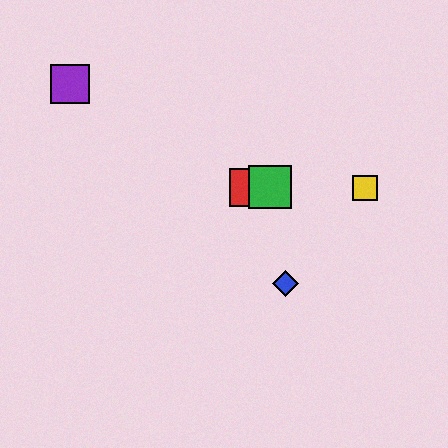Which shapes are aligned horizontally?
The red square, the green square, the yellow square are aligned horizontally.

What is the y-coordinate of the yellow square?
The yellow square is at y≈188.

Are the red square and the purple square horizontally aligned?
No, the red square is at y≈187 and the purple square is at y≈84.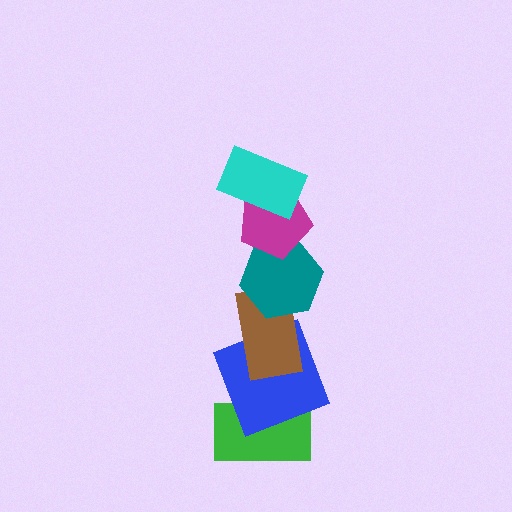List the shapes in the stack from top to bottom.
From top to bottom: the cyan rectangle, the magenta pentagon, the teal hexagon, the brown rectangle, the blue square, the green rectangle.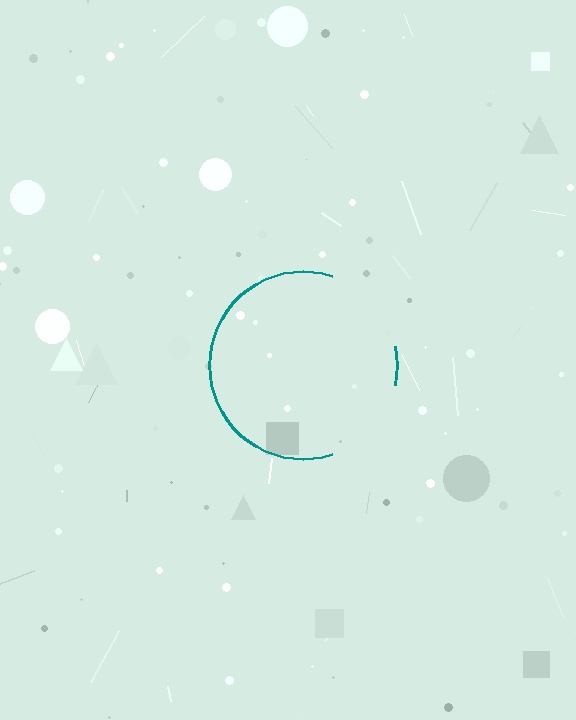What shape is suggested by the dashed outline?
The dashed outline suggests a circle.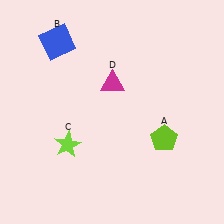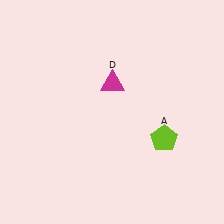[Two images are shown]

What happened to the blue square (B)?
The blue square (B) was removed in Image 2. It was in the top-left area of Image 1.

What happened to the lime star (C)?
The lime star (C) was removed in Image 2. It was in the bottom-left area of Image 1.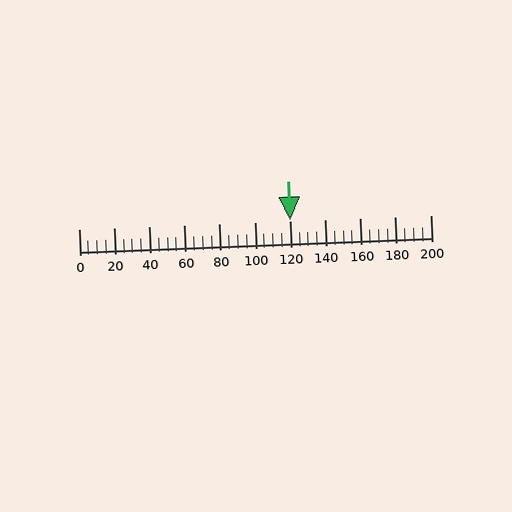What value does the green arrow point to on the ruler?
The green arrow points to approximately 120.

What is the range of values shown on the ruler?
The ruler shows values from 0 to 200.